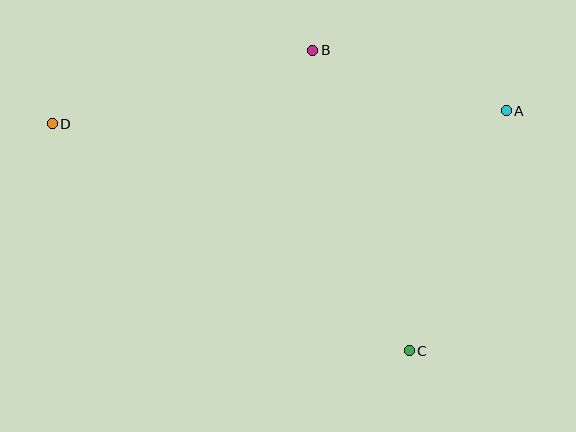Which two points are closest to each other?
Points A and B are closest to each other.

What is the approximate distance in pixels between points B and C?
The distance between B and C is approximately 315 pixels.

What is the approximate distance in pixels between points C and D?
The distance between C and D is approximately 423 pixels.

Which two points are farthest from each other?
Points A and D are farthest from each other.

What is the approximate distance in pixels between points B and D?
The distance between B and D is approximately 271 pixels.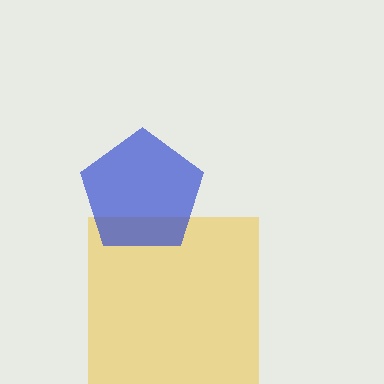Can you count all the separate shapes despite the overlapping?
Yes, there are 2 separate shapes.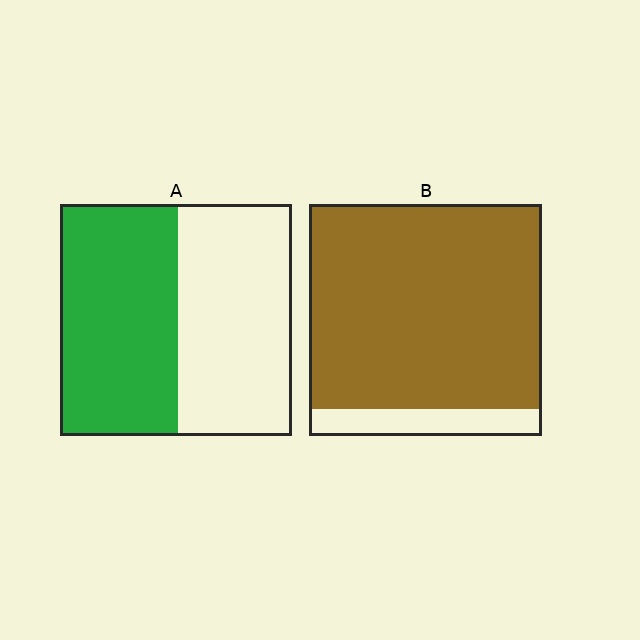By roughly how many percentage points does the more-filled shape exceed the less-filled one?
By roughly 40 percentage points (B over A).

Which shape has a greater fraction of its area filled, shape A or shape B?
Shape B.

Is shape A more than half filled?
Roughly half.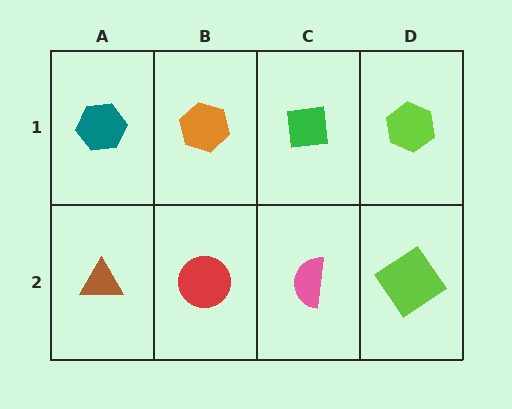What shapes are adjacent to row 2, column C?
A green square (row 1, column C), a red circle (row 2, column B), a lime diamond (row 2, column D).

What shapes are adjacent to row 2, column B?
An orange hexagon (row 1, column B), a brown triangle (row 2, column A), a pink semicircle (row 2, column C).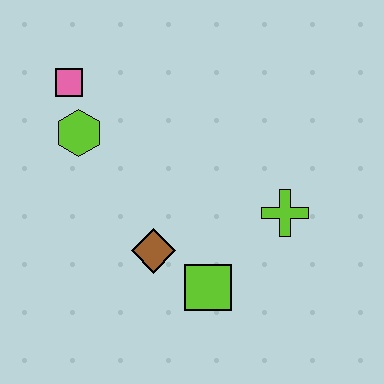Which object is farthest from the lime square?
The pink square is farthest from the lime square.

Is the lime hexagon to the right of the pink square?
Yes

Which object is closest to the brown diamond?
The lime square is closest to the brown diamond.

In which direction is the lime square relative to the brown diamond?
The lime square is to the right of the brown diamond.